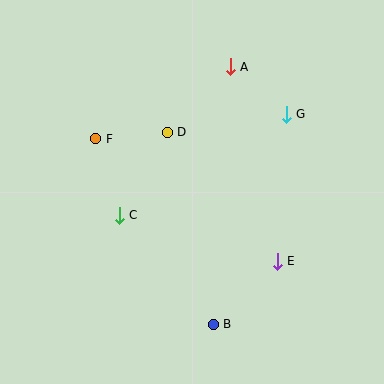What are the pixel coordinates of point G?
Point G is at (286, 114).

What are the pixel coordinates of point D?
Point D is at (167, 132).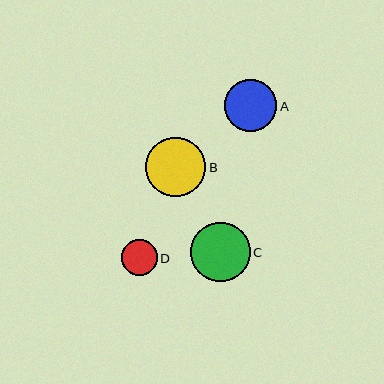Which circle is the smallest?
Circle D is the smallest with a size of approximately 36 pixels.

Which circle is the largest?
Circle B is the largest with a size of approximately 60 pixels.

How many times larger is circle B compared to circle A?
Circle B is approximately 1.2 times the size of circle A.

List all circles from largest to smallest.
From largest to smallest: B, C, A, D.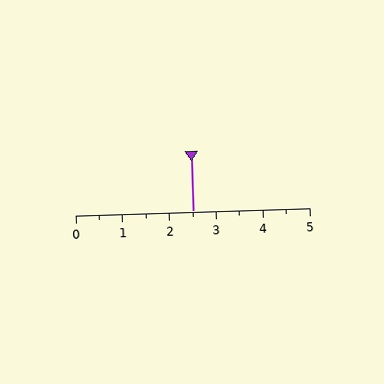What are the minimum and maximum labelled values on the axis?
The axis runs from 0 to 5.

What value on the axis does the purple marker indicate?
The marker indicates approximately 2.5.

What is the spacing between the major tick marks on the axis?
The major ticks are spaced 1 apart.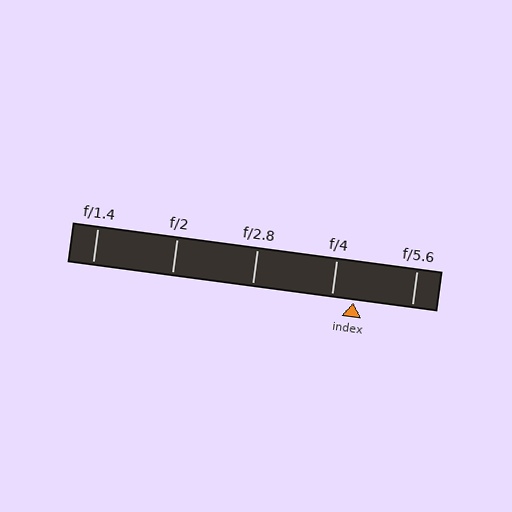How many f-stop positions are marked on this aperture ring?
There are 5 f-stop positions marked.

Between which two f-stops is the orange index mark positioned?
The index mark is between f/4 and f/5.6.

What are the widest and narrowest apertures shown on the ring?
The widest aperture shown is f/1.4 and the narrowest is f/5.6.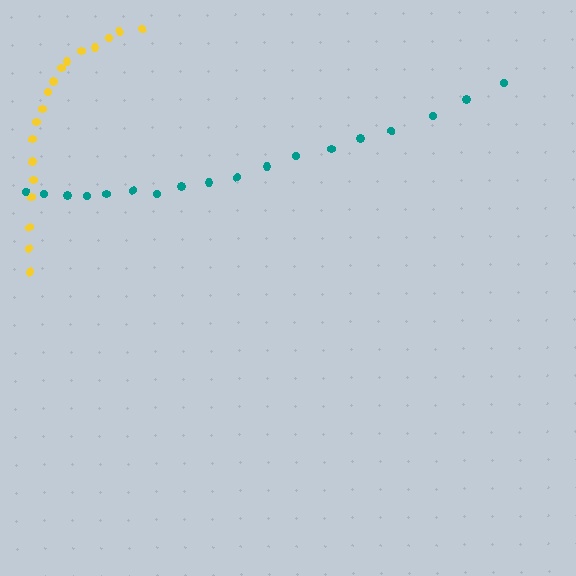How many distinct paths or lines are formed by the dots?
There are 2 distinct paths.